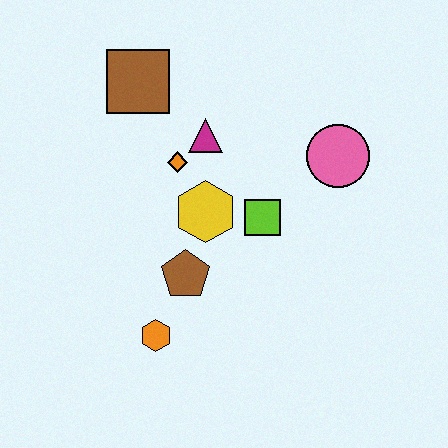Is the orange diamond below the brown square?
Yes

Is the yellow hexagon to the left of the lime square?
Yes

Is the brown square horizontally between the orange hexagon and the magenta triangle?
No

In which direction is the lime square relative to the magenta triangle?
The lime square is below the magenta triangle.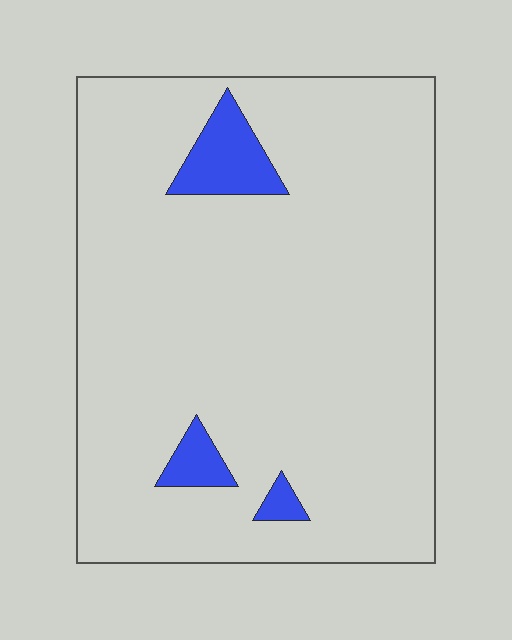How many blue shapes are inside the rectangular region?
3.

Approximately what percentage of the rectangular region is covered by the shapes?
Approximately 5%.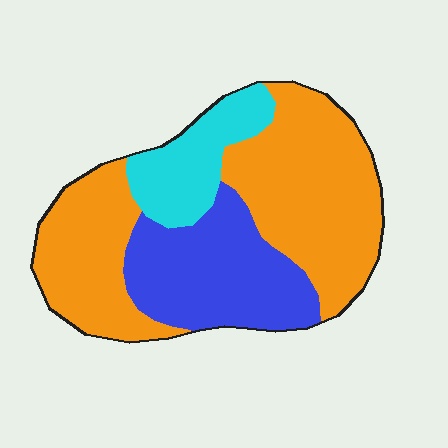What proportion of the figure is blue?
Blue covers about 30% of the figure.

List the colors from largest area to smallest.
From largest to smallest: orange, blue, cyan.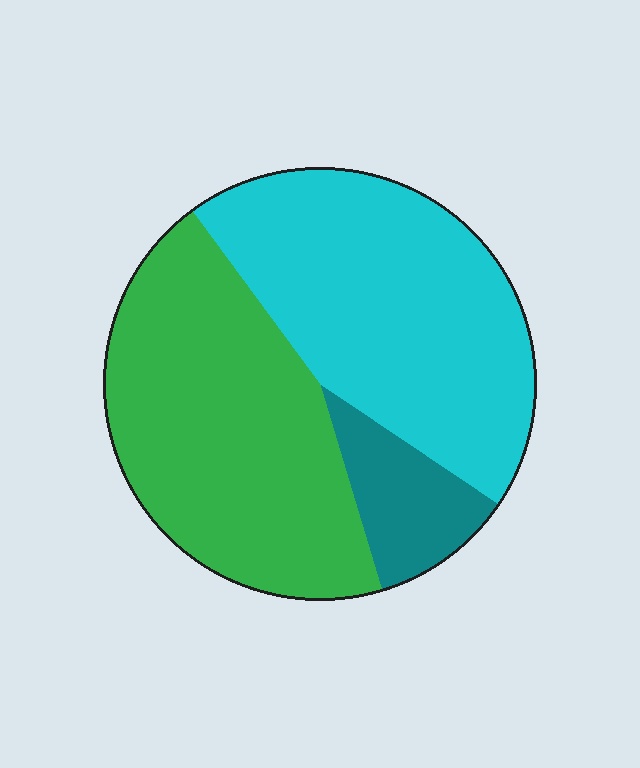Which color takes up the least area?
Teal, at roughly 10%.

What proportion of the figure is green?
Green covers 45% of the figure.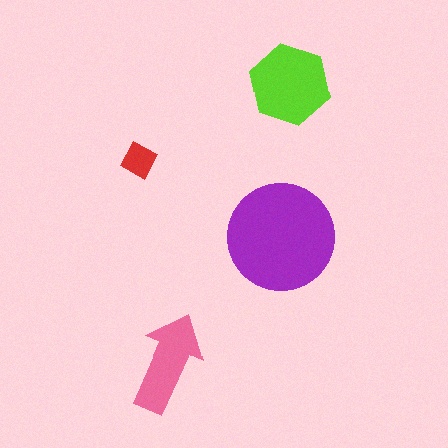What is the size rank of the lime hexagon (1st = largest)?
2nd.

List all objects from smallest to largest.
The red diamond, the pink arrow, the lime hexagon, the purple circle.